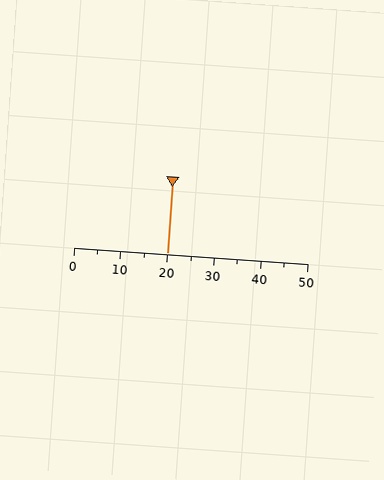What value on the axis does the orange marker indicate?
The marker indicates approximately 20.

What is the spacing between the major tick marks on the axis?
The major ticks are spaced 10 apart.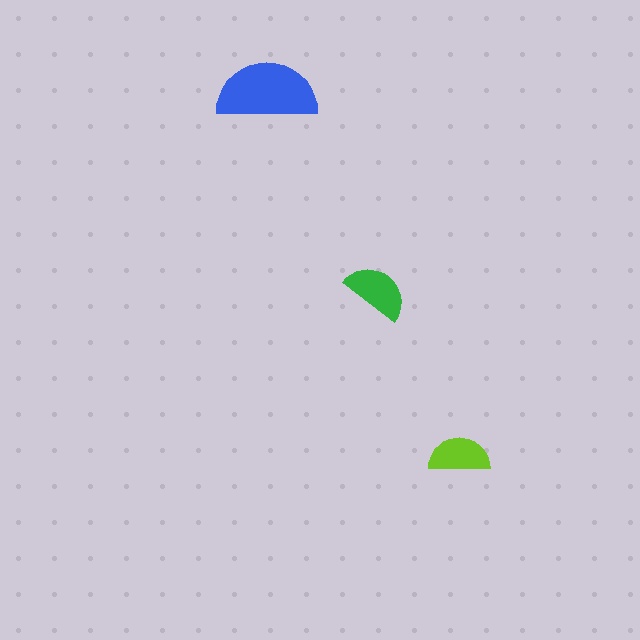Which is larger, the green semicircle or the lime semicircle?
The green one.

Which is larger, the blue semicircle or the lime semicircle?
The blue one.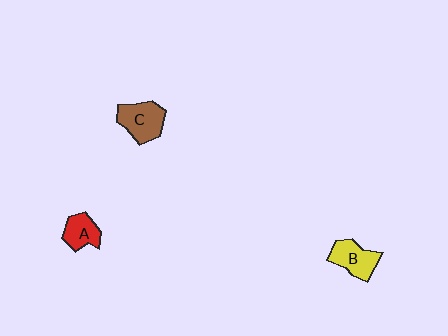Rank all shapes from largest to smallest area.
From largest to smallest: C (brown), B (yellow), A (red).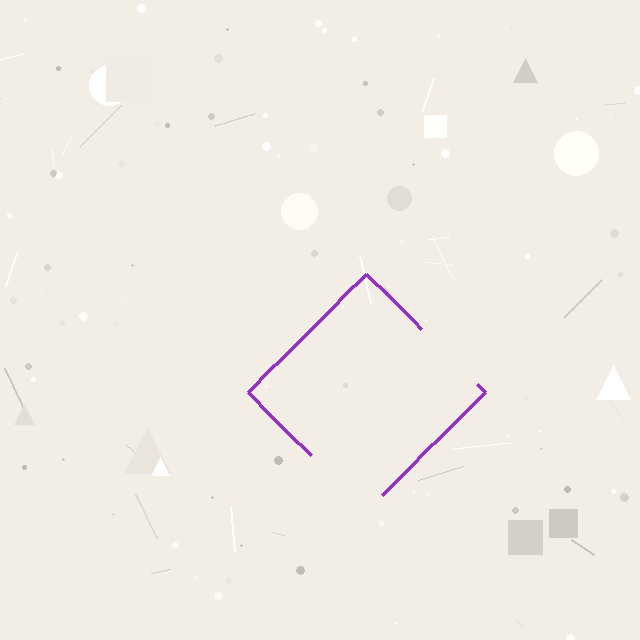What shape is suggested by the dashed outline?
The dashed outline suggests a diamond.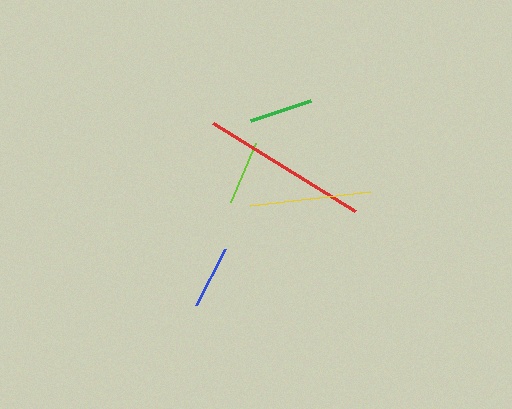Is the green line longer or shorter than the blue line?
The green line is longer than the blue line.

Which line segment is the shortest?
The blue line is the shortest at approximately 63 pixels.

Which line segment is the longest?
The red line is the longest at approximately 167 pixels.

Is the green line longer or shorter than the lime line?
The lime line is longer than the green line.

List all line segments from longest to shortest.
From longest to shortest: red, yellow, lime, green, blue.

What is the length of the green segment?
The green segment is approximately 64 pixels long.